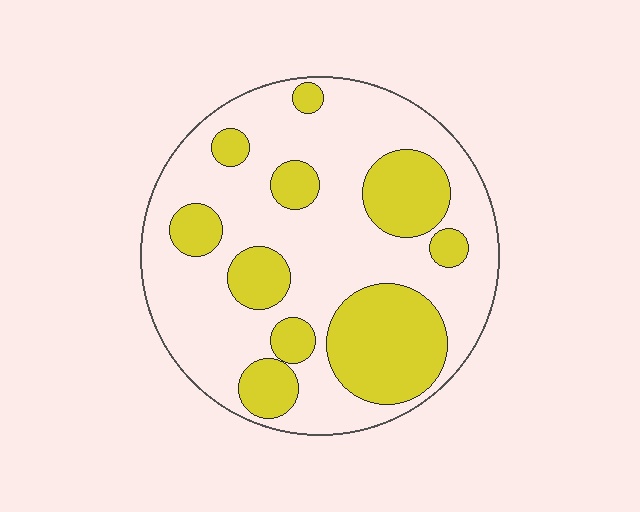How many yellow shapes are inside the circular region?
10.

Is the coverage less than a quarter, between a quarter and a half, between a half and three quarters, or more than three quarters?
Between a quarter and a half.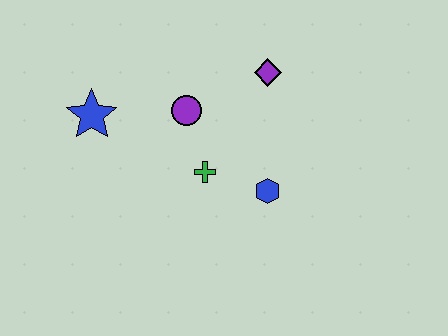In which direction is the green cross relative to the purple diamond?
The green cross is below the purple diamond.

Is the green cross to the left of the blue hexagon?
Yes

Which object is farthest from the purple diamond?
The blue star is farthest from the purple diamond.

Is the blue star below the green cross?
No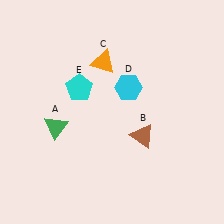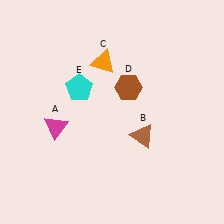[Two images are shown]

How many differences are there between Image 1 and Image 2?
There are 2 differences between the two images.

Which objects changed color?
A changed from green to magenta. D changed from cyan to brown.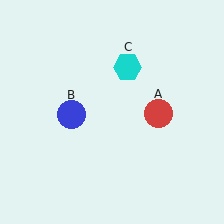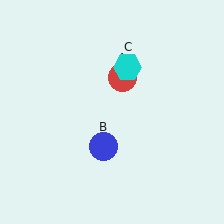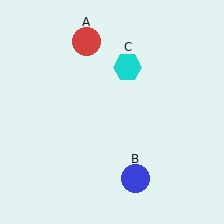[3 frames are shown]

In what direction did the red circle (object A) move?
The red circle (object A) moved up and to the left.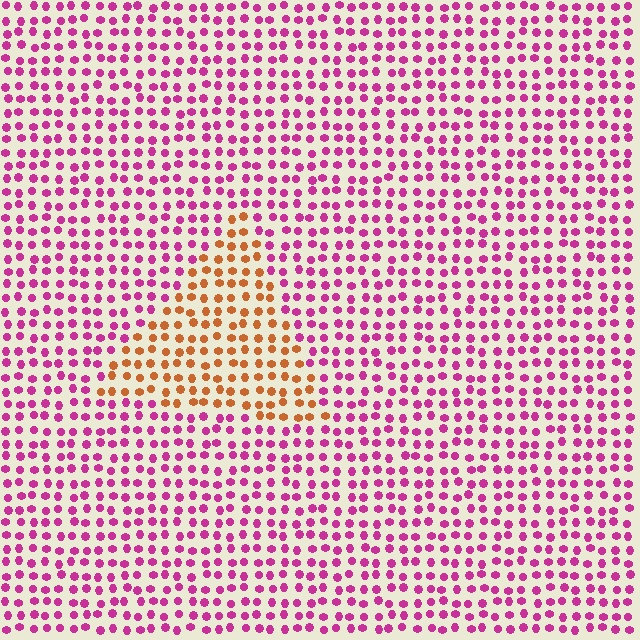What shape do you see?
I see a triangle.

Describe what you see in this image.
The image is filled with small magenta elements in a uniform arrangement. A triangle-shaped region is visible where the elements are tinted to a slightly different hue, forming a subtle color boundary.